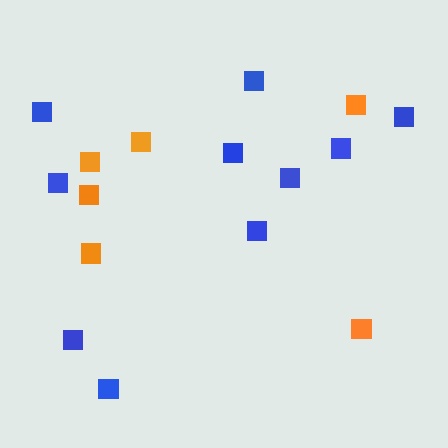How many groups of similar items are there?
There are 2 groups: one group of orange squares (6) and one group of blue squares (10).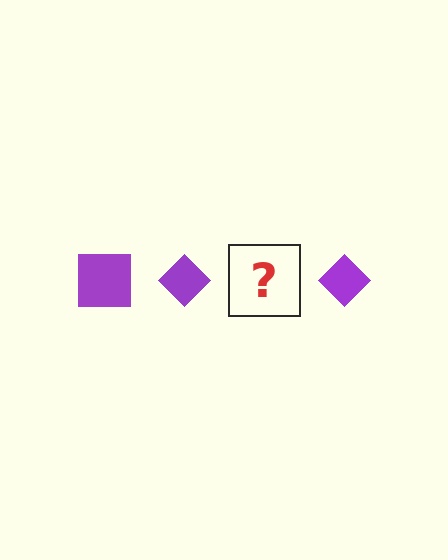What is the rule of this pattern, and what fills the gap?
The rule is that the pattern cycles through square, diamond shapes in purple. The gap should be filled with a purple square.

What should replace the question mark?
The question mark should be replaced with a purple square.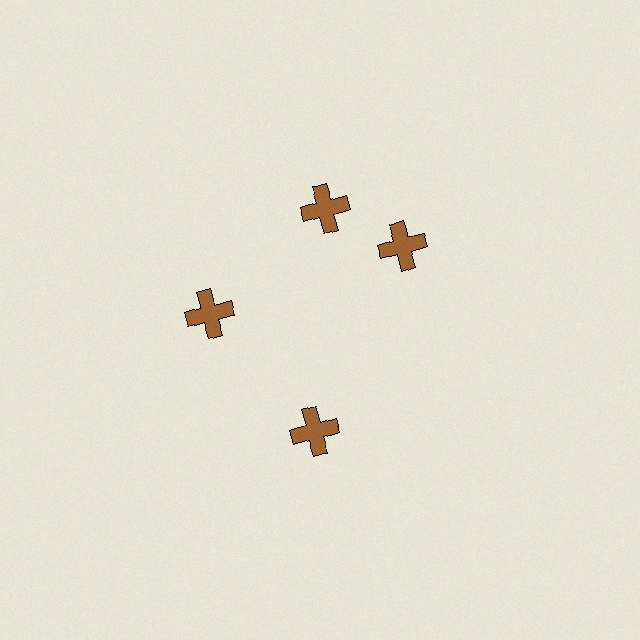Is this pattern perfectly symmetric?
No. The 4 brown crosses are arranged in a ring, but one element near the 3 o'clock position is rotated out of alignment along the ring, breaking the 4-fold rotational symmetry.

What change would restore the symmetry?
The symmetry would be restored by rotating it back into even spacing with its neighbors so that all 4 crosses sit at equal angles and equal distance from the center.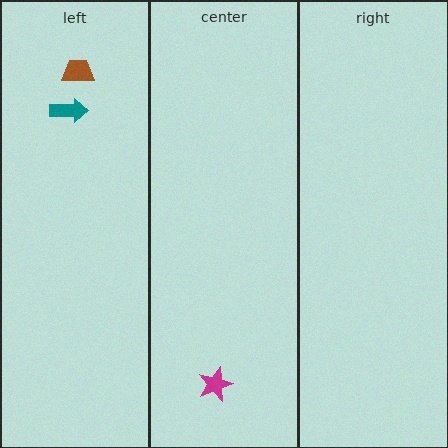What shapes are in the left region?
The teal arrow, the brown trapezoid.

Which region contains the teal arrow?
The left region.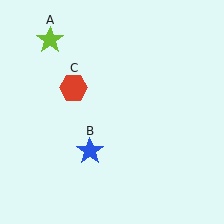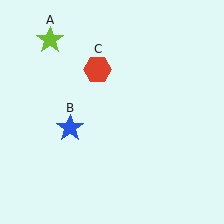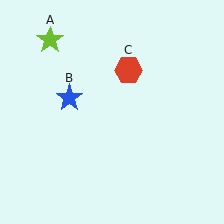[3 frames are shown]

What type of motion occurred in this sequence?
The blue star (object B), red hexagon (object C) rotated clockwise around the center of the scene.